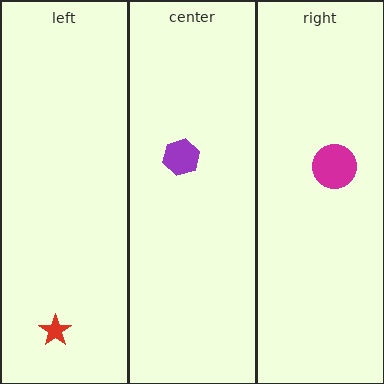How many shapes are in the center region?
1.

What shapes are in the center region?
The purple hexagon.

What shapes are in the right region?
The magenta circle.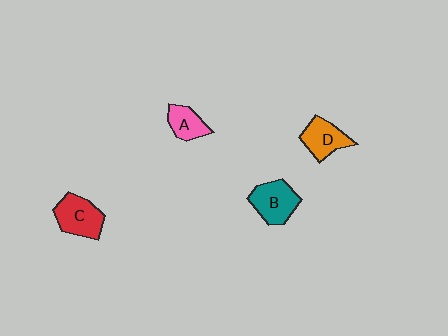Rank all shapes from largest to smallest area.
From largest to smallest: C (red), B (teal), D (orange), A (pink).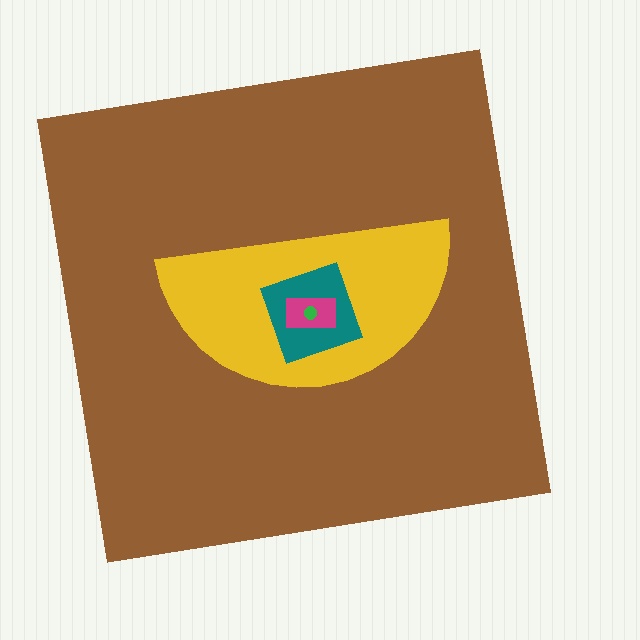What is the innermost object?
The green circle.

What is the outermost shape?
The brown square.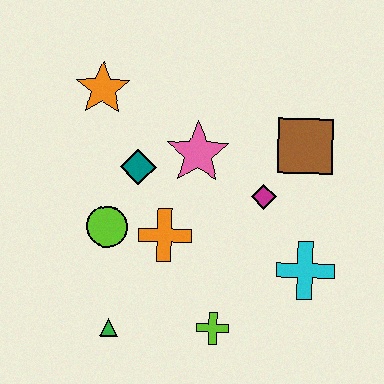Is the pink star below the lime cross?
No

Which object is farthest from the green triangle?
The brown square is farthest from the green triangle.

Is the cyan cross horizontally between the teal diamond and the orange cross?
No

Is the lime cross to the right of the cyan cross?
No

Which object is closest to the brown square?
The magenta diamond is closest to the brown square.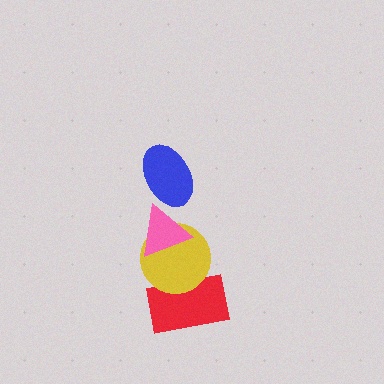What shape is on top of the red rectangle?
The yellow circle is on top of the red rectangle.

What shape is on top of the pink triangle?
The blue ellipse is on top of the pink triangle.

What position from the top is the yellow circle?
The yellow circle is 3rd from the top.